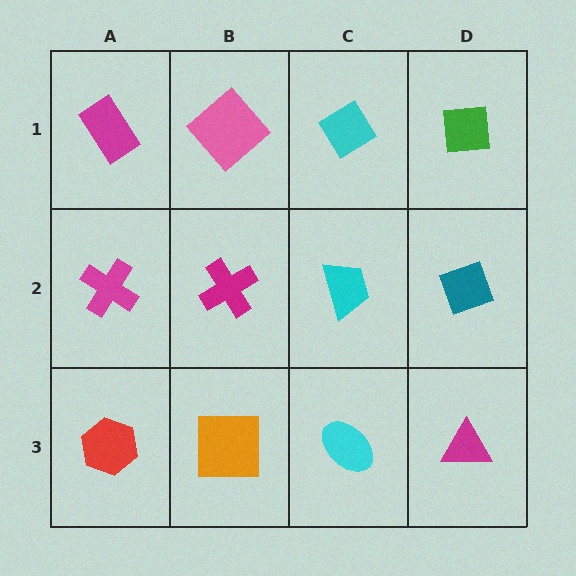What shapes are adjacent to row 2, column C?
A cyan diamond (row 1, column C), a cyan ellipse (row 3, column C), a magenta cross (row 2, column B), a teal diamond (row 2, column D).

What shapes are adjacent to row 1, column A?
A magenta cross (row 2, column A), a pink diamond (row 1, column B).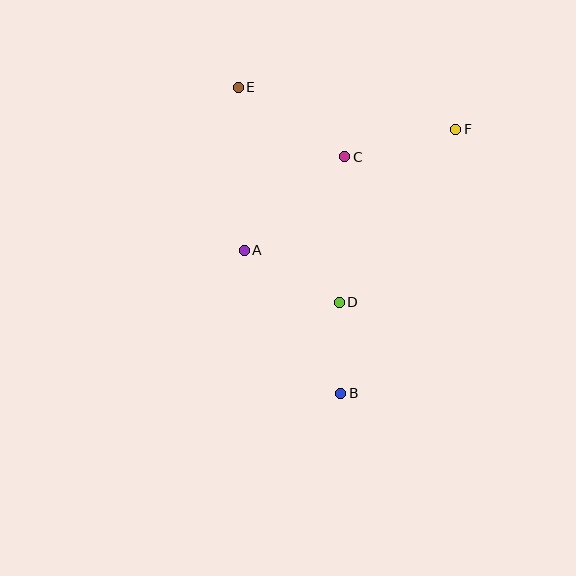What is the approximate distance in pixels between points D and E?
The distance between D and E is approximately 238 pixels.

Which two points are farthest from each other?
Points B and E are farthest from each other.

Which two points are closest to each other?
Points B and D are closest to each other.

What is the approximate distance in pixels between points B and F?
The distance between B and F is approximately 288 pixels.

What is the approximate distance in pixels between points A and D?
The distance between A and D is approximately 108 pixels.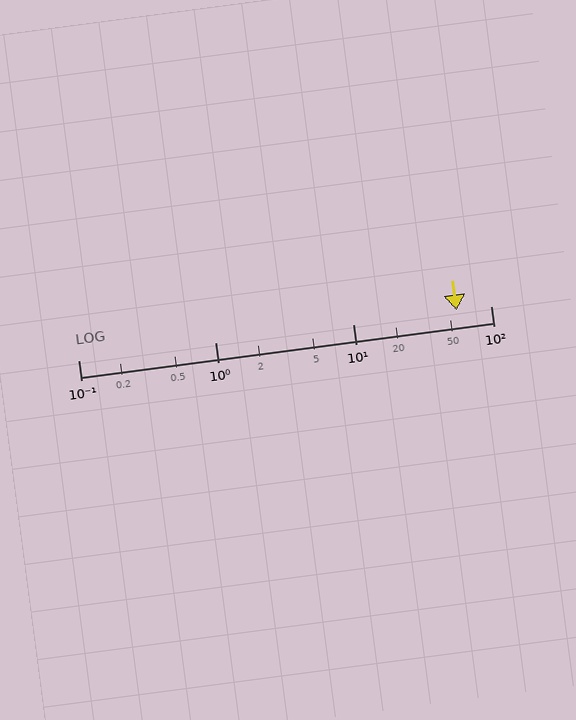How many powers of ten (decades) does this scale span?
The scale spans 3 decades, from 0.1 to 100.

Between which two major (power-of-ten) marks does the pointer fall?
The pointer is between 10 and 100.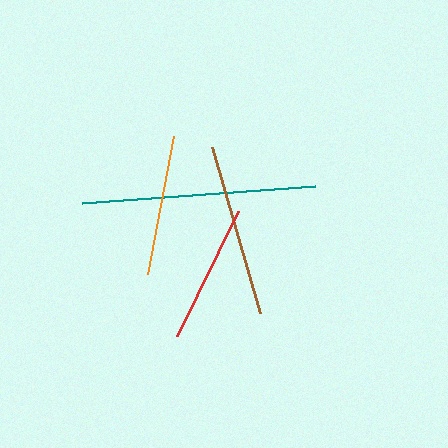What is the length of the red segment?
The red segment is approximately 139 pixels long.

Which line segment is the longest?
The teal line is the longest at approximately 233 pixels.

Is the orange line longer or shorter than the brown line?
The brown line is longer than the orange line.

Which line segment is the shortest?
The red line is the shortest at approximately 139 pixels.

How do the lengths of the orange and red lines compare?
The orange and red lines are approximately the same length.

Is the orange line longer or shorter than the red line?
The orange line is longer than the red line.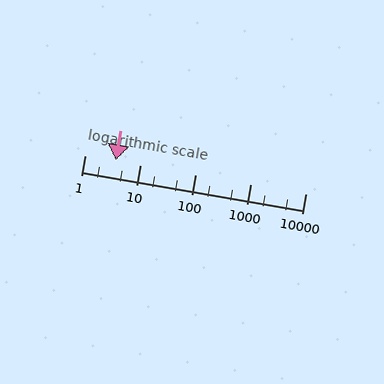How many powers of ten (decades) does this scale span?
The scale spans 4 decades, from 1 to 10000.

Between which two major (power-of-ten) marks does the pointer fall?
The pointer is between 1 and 10.